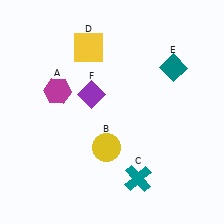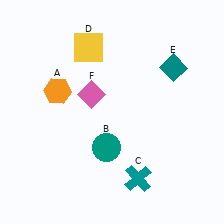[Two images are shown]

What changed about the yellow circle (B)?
In Image 1, B is yellow. In Image 2, it changed to teal.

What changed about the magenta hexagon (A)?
In Image 1, A is magenta. In Image 2, it changed to orange.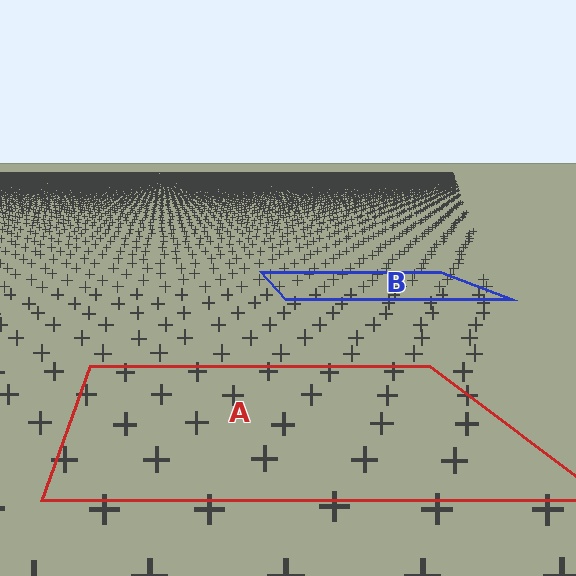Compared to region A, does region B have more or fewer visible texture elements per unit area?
Region B has more texture elements per unit area — they are packed more densely because it is farther away.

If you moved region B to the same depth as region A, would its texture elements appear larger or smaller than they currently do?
They would appear larger. At a closer depth, the same texture elements are projected at a bigger on-screen size.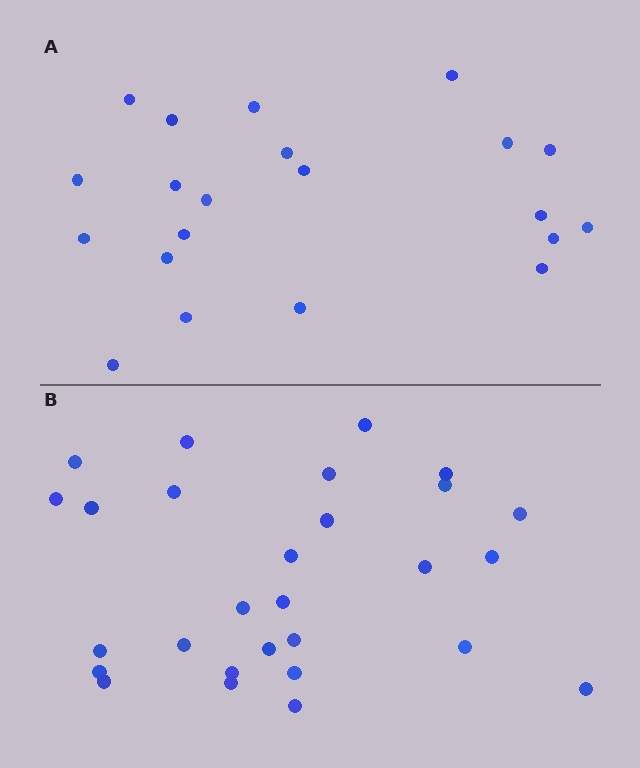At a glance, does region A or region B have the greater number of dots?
Region B (the bottom region) has more dots.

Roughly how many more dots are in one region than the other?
Region B has roughly 8 or so more dots than region A.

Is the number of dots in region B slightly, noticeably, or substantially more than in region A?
Region B has noticeably more, but not dramatically so. The ratio is roughly 1.3 to 1.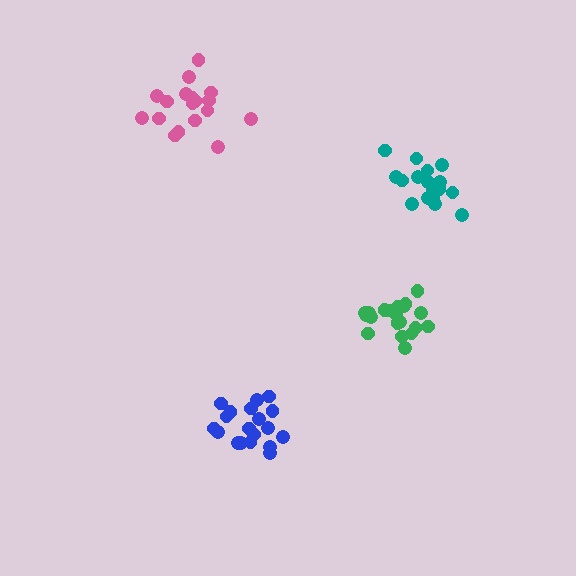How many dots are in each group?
Group 1: 21 dots, Group 2: 19 dots, Group 3: 19 dots, Group 4: 17 dots (76 total).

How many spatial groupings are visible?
There are 4 spatial groupings.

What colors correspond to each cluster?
The clusters are colored: green, blue, pink, teal.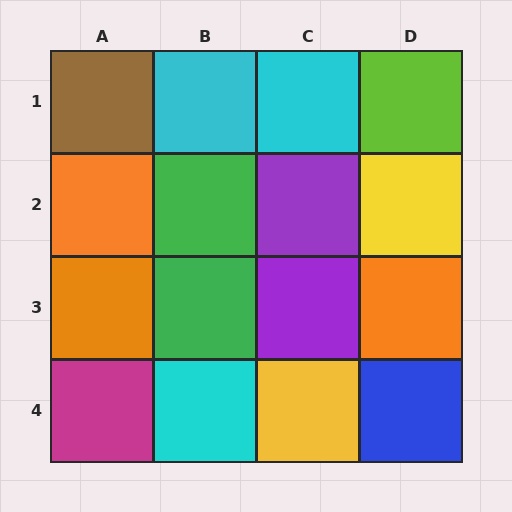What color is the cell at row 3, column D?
Orange.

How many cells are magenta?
1 cell is magenta.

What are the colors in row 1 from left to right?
Brown, cyan, cyan, lime.